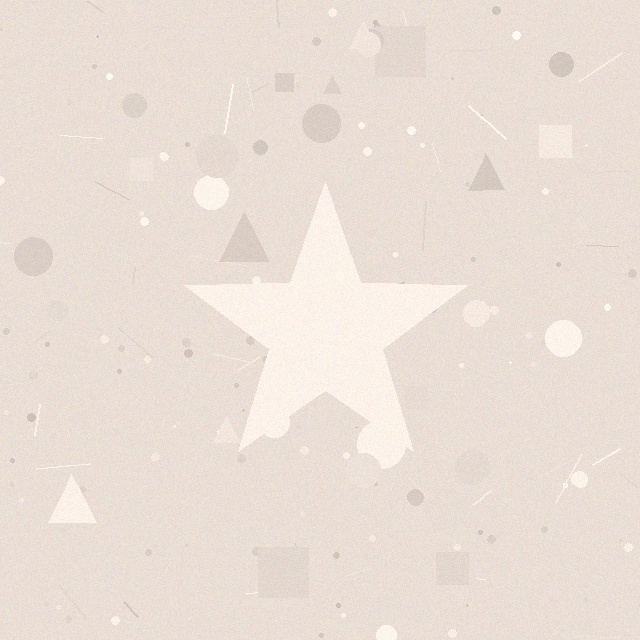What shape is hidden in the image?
A star is hidden in the image.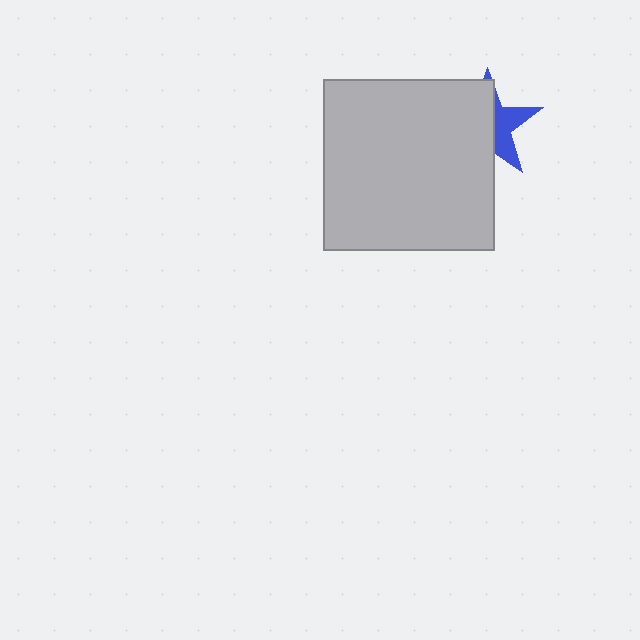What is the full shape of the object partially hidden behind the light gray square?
The partially hidden object is a blue star.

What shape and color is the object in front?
The object in front is a light gray square.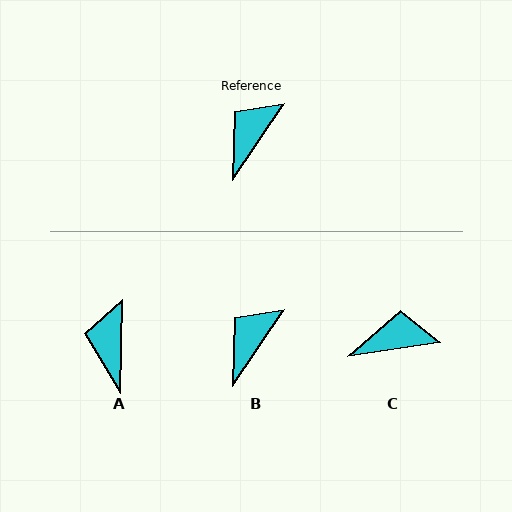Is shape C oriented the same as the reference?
No, it is off by about 48 degrees.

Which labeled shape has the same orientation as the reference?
B.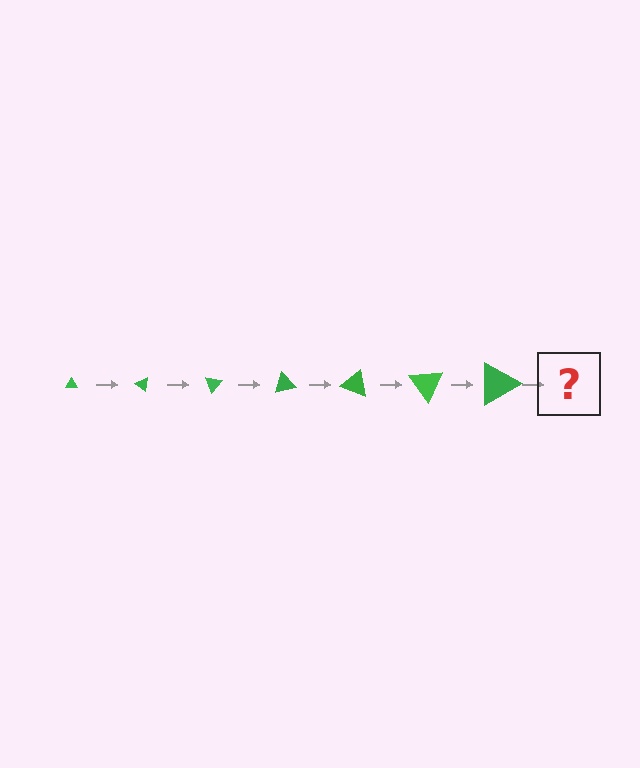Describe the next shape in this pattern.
It should be a triangle, larger than the previous one and rotated 245 degrees from the start.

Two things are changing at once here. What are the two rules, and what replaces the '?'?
The two rules are that the triangle grows larger each step and it rotates 35 degrees each step. The '?' should be a triangle, larger than the previous one and rotated 245 degrees from the start.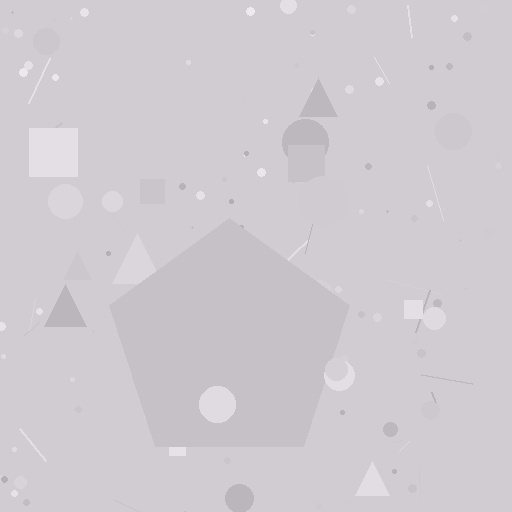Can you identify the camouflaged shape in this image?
The camouflaged shape is a pentagon.